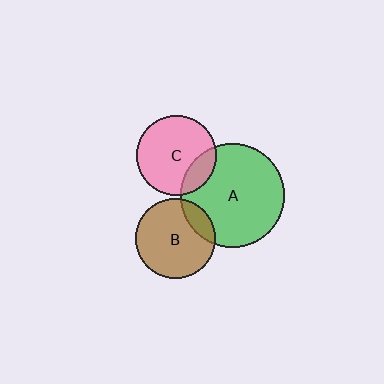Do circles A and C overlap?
Yes.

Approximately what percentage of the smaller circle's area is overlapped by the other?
Approximately 20%.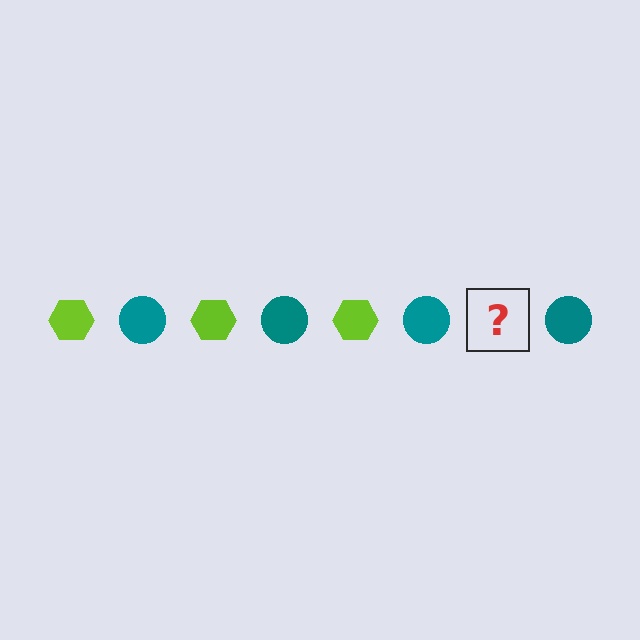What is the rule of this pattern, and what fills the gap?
The rule is that the pattern alternates between lime hexagon and teal circle. The gap should be filled with a lime hexagon.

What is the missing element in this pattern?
The missing element is a lime hexagon.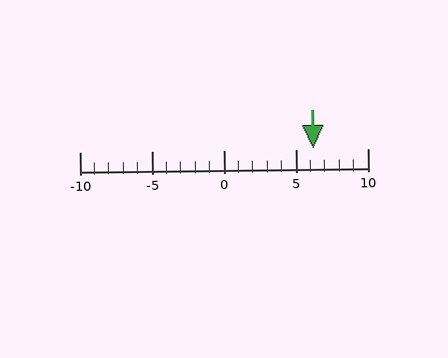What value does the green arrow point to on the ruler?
The green arrow points to approximately 6.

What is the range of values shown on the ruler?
The ruler shows values from -10 to 10.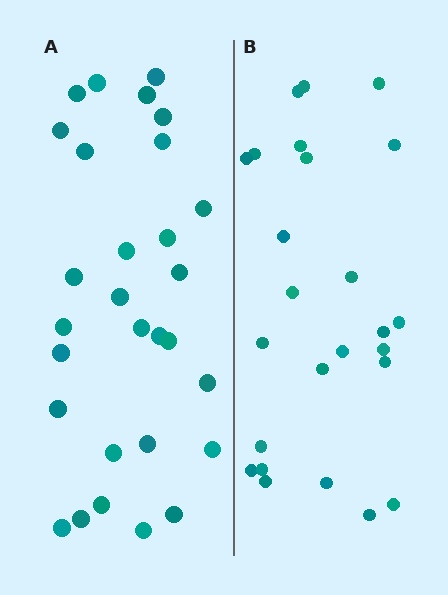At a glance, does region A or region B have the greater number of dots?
Region A (the left region) has more dots.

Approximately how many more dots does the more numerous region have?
Region A has about 4 more dots than region B.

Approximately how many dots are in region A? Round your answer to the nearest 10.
About 30 dots. (The exact count is 29, which rounds to 30.)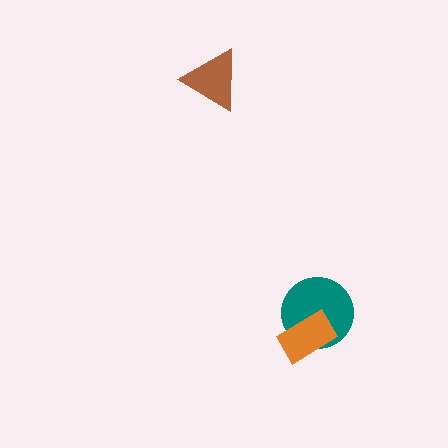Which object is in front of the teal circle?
The orange rectangle is in front of the teal circle.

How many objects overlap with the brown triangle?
0 objects overlap with the brown triangle.